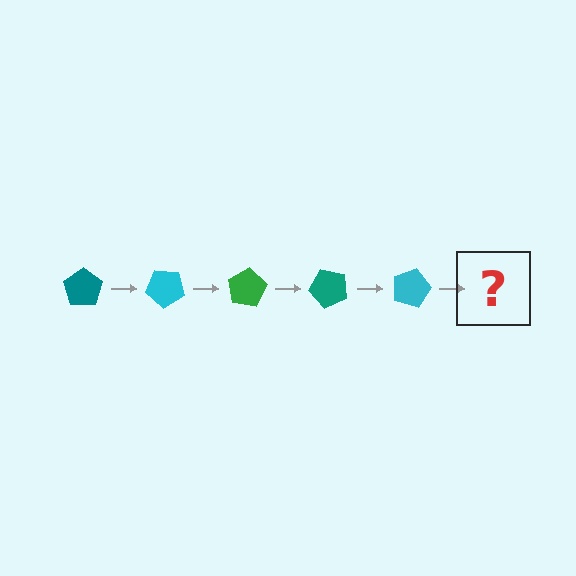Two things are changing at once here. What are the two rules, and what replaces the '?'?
The two rules are that it rotates 40 degrees each step and the color cycles through teal, cyan, and green. The '?' should be a green pentagon, rotated 200 degrees from the start.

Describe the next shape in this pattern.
It should be a green pentagon, rotated 200 degrees from the start.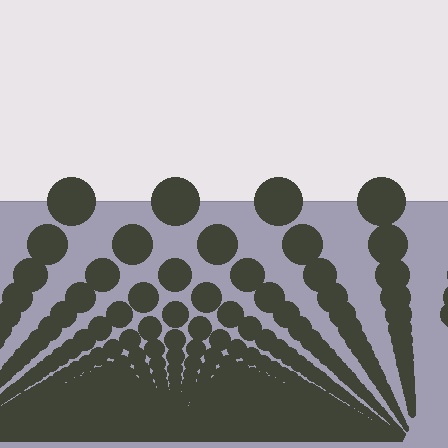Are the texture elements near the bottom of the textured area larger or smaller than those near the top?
Smaller. The gradient is inverted — elements near the bottom are smaller and denser.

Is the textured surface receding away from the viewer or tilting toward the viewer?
The surface appears to tilt toward the viewer. Texture elements get larger and sparser toward the top.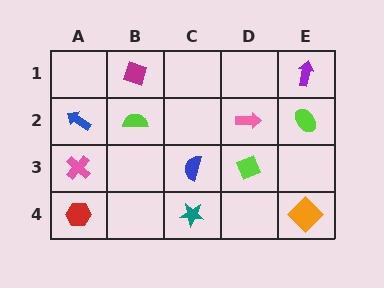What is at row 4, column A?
A red hexagon.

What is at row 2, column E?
A lime ellipse.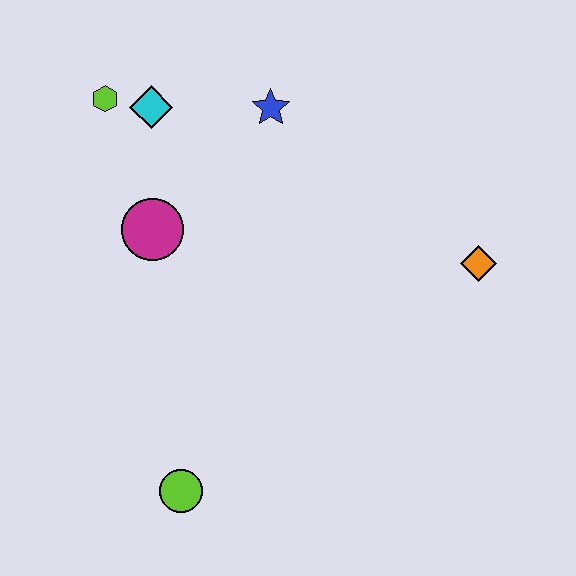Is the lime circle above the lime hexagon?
No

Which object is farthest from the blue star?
The lime circle is farthest from the blue star.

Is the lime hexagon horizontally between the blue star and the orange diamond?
No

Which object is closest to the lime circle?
The magenta circle is closest to the lime circle.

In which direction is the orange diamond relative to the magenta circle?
The orange diamond is to the right of the magenta circle.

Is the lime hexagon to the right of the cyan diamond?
No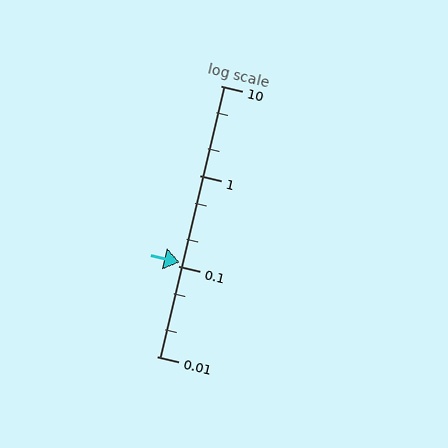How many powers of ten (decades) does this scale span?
The scale spans 3 decades, from 0.01 to 10.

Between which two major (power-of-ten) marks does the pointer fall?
The pointer is between 0.1 and 1.